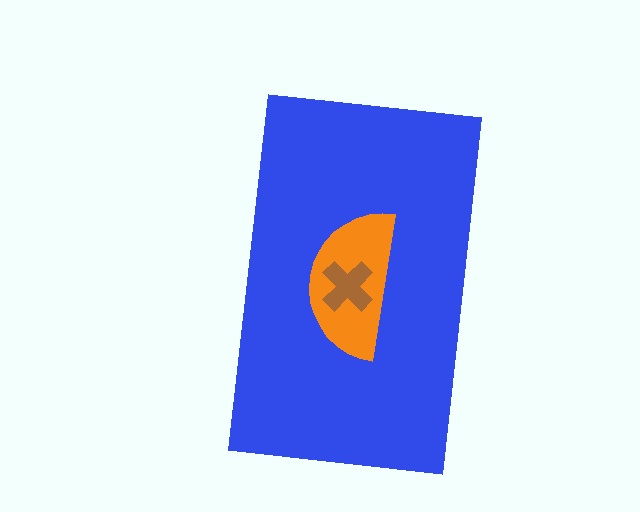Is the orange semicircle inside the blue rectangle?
Yes.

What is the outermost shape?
The blue rectangle.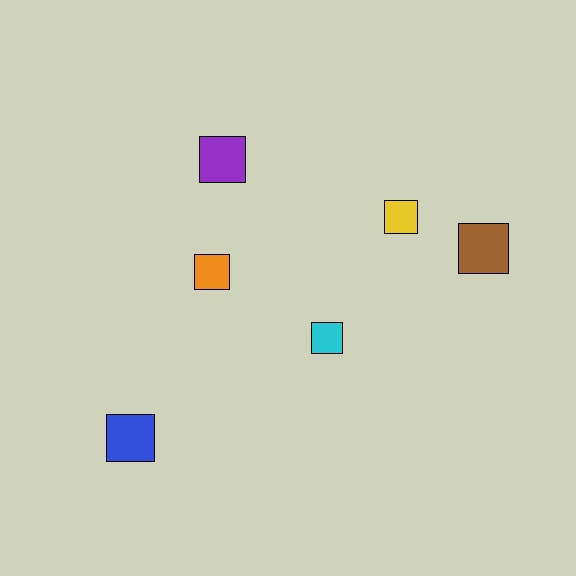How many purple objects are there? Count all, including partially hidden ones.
There is 1 purple object.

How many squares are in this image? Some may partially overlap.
There are 6 squares.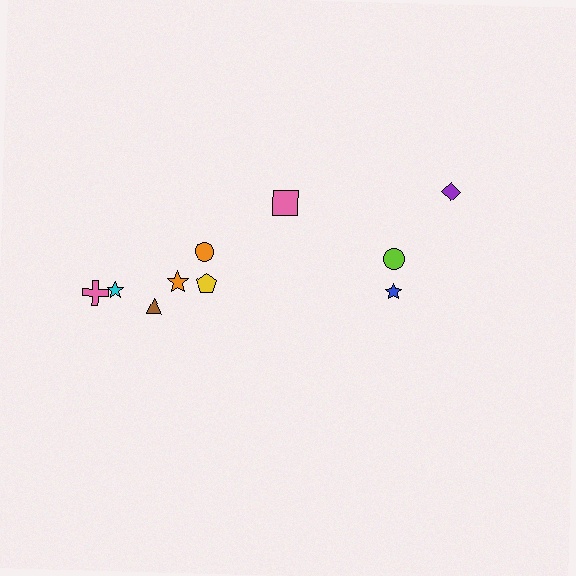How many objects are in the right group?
There are 4 objects.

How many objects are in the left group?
There are 6 objects.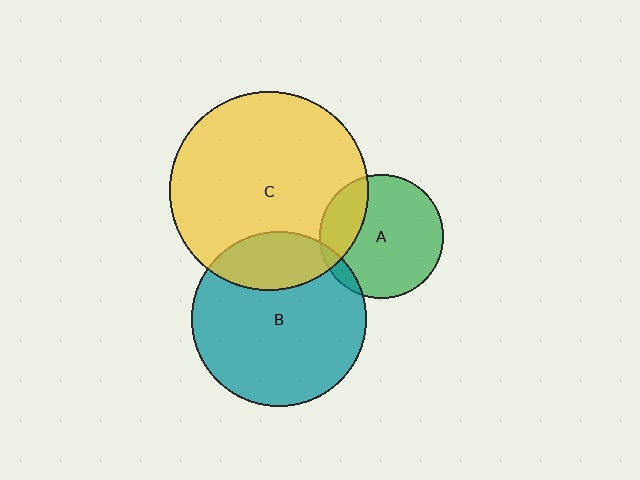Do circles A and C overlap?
Yes.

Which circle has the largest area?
Circle C (yellow).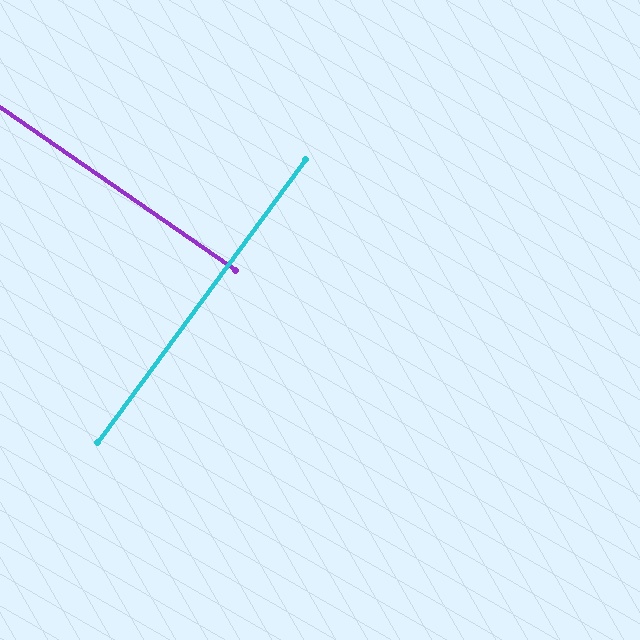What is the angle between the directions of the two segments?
Approximately 88 degrees.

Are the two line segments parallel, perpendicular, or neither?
Perpendicular — they meet at approximately 88°.